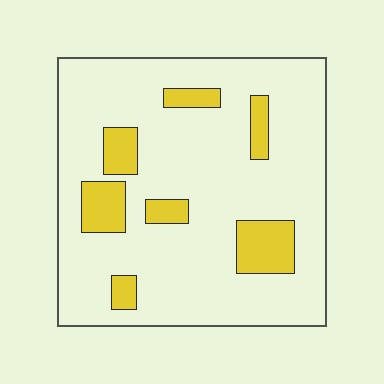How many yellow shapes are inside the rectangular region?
7.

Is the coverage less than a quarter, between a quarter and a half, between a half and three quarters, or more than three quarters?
Less than a quarter.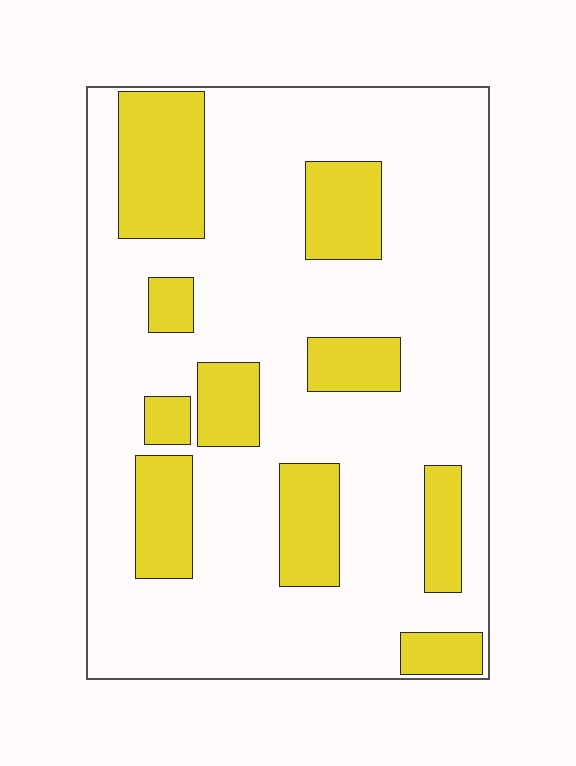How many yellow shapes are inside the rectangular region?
10.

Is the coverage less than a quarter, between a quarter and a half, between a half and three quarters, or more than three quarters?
Less than a quarter.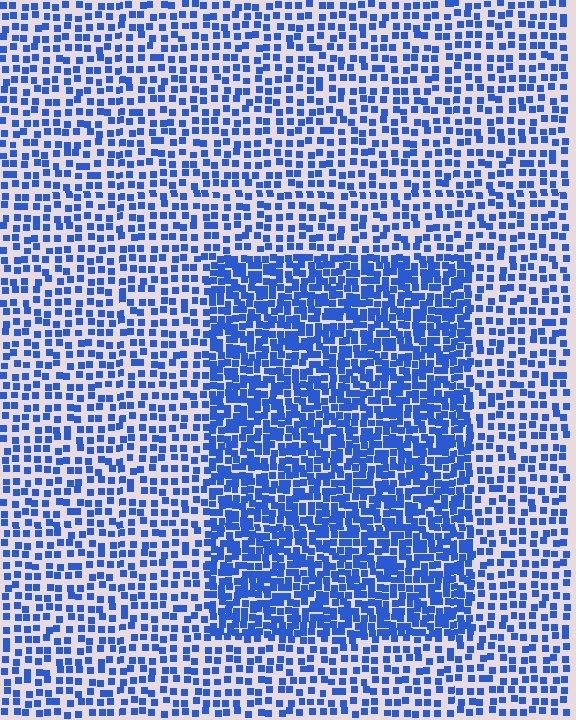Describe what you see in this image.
The image contains small blue elements arranged at two different densities. A rectangle-shaped region is visible where the elements are more densely packed than the surrounding area.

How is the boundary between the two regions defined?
The boundary is defined by a change in element density (approximately 2.0x ratio). All elements are the same color, size, and shape.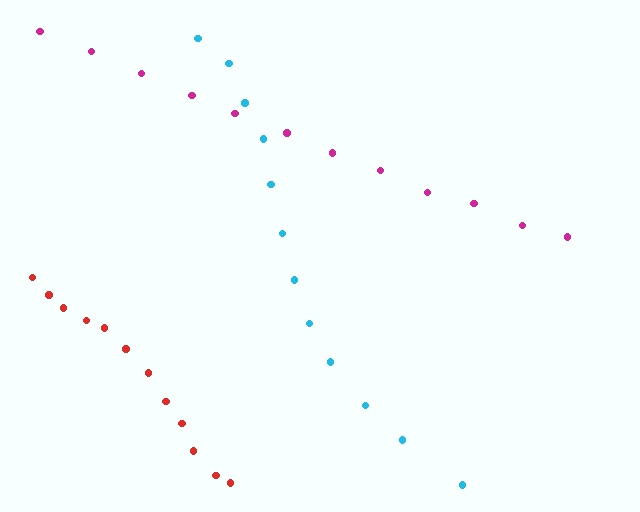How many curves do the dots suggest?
There are 3 distinct paths.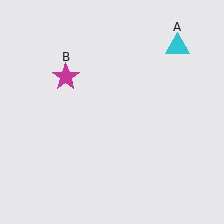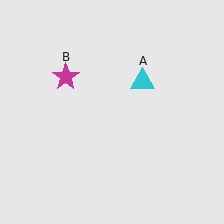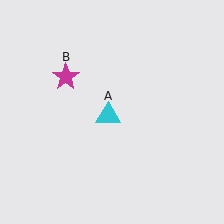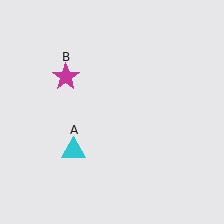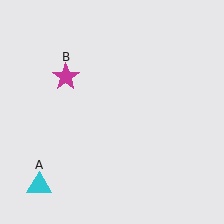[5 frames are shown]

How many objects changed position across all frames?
1 object changed position: cyan triangle (object A).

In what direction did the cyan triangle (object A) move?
The cyan triangle (object A) moved down and to the left.